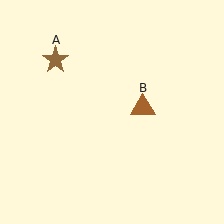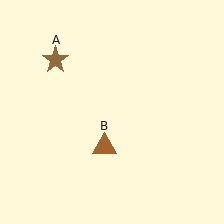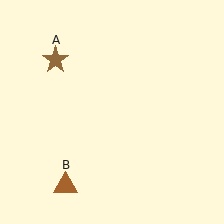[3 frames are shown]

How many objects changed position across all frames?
1 object changed position: brown triangle (object B).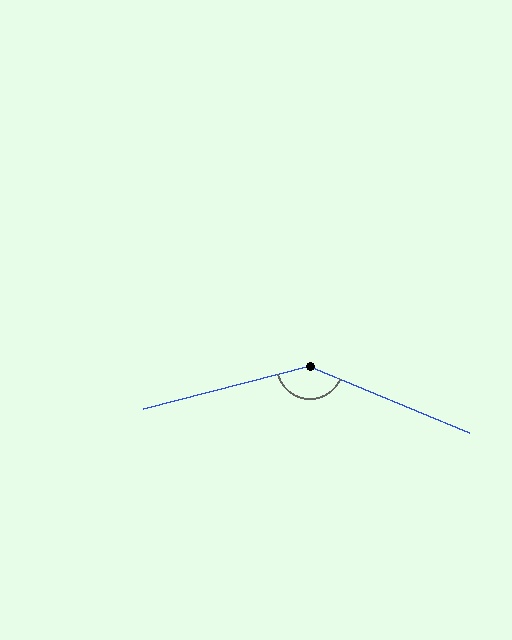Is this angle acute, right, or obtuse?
It is obtuse.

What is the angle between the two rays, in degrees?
Approximately 143 degrees.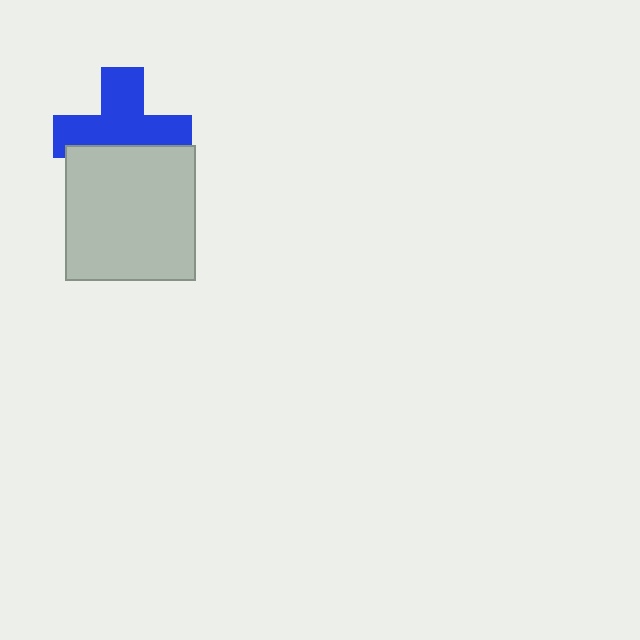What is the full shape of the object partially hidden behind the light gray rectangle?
The partially hidden object is a blue cross.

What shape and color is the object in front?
The object in front is a light gray rectangle.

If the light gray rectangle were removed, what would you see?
You would see the complete blue cross.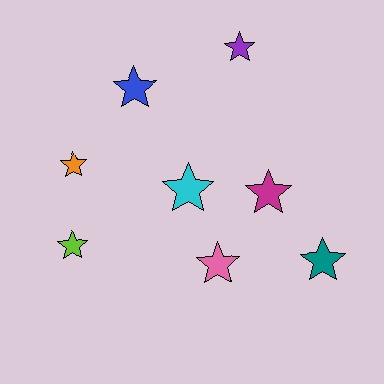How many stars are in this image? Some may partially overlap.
There are 8 stars.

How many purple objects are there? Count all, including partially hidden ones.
There is 1 purple object.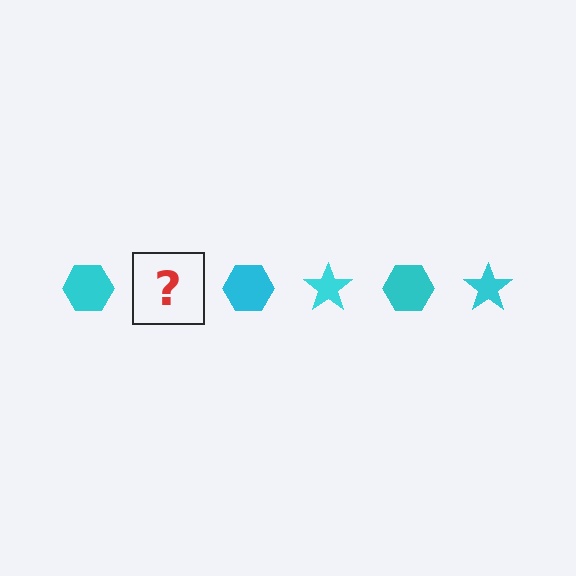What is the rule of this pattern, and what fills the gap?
The rule is that the pattern cycles through hexagon, star shapes in cyan. The gap should be filled with a cyan star.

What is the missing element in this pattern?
The missing element is a cyan star.